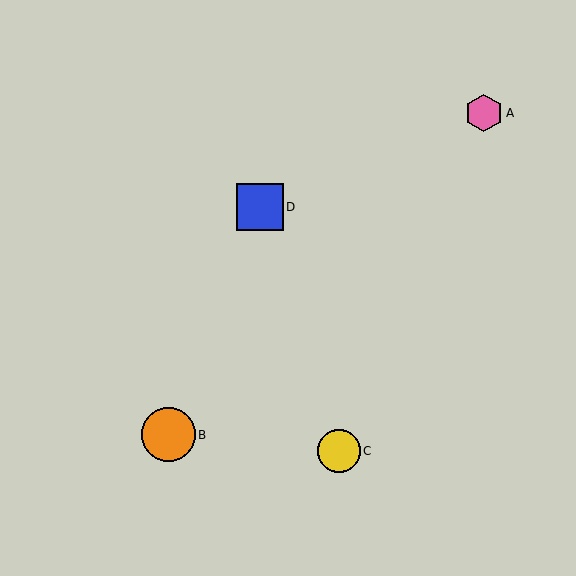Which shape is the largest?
The orange circle (labeled B) is the largest.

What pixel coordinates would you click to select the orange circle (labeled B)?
Click at (168, 435) to select the orange circle B.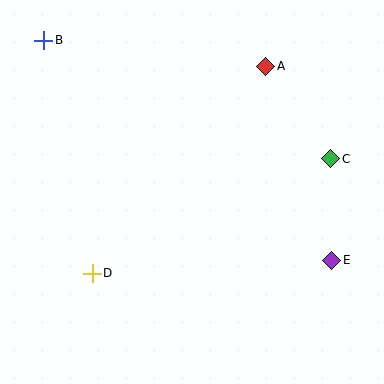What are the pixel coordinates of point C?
Point C is at (331, 159).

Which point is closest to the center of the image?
Point D at (92, 273) is closest to the center.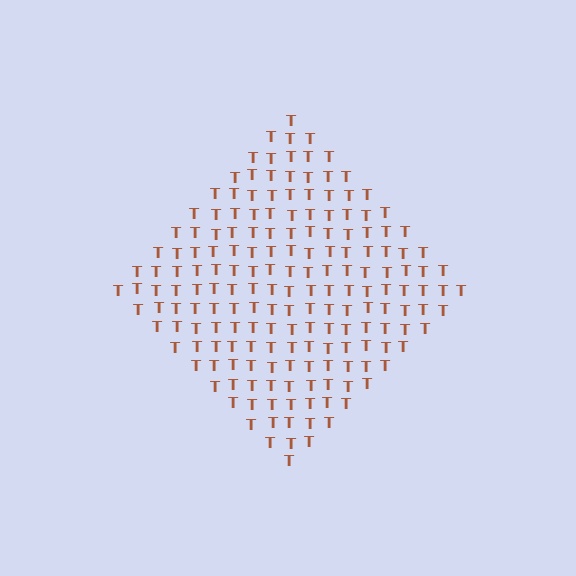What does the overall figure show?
The overall figure shows a diamond.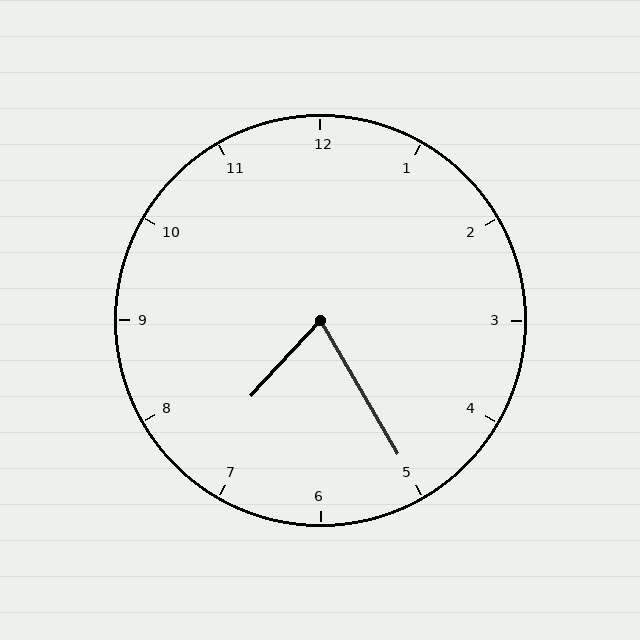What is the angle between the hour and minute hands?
Approximately 72 degrees.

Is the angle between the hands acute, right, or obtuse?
It is acute.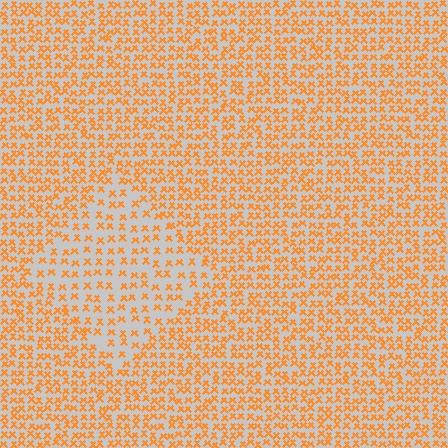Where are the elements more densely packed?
The elements are more densely packed outside the diamond boundary.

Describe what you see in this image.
The image contains small orange elements arranged at two different densities. A diamond-shaped region is visible where the elements are less densely packed than the surrounding area.